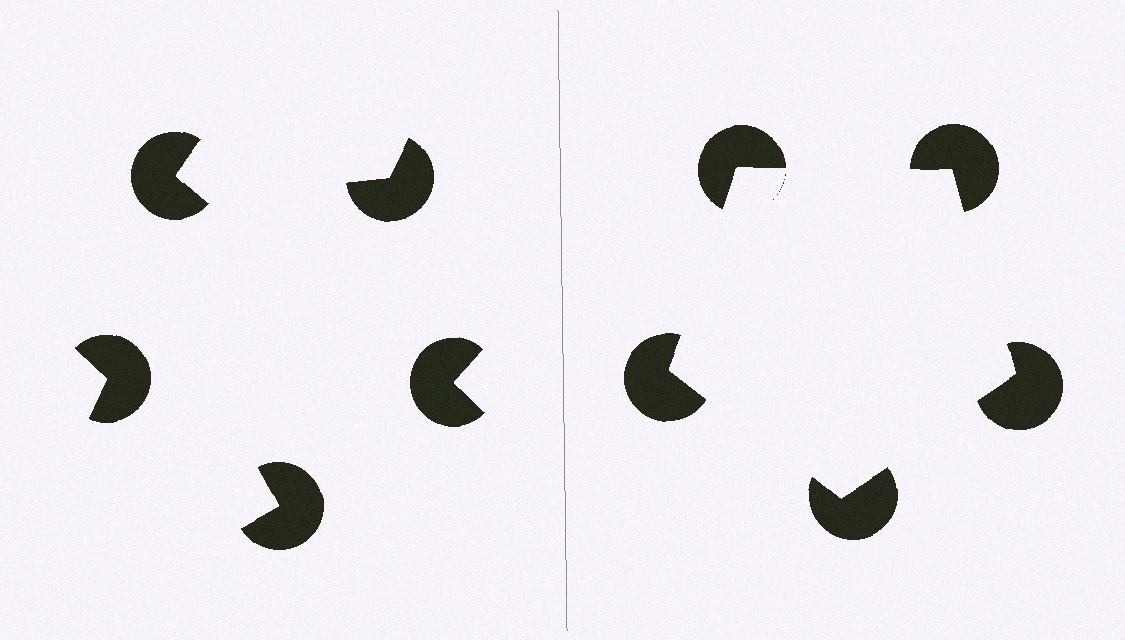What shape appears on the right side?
An illusory pentagon.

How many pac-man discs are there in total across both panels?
10 — 5 on each side.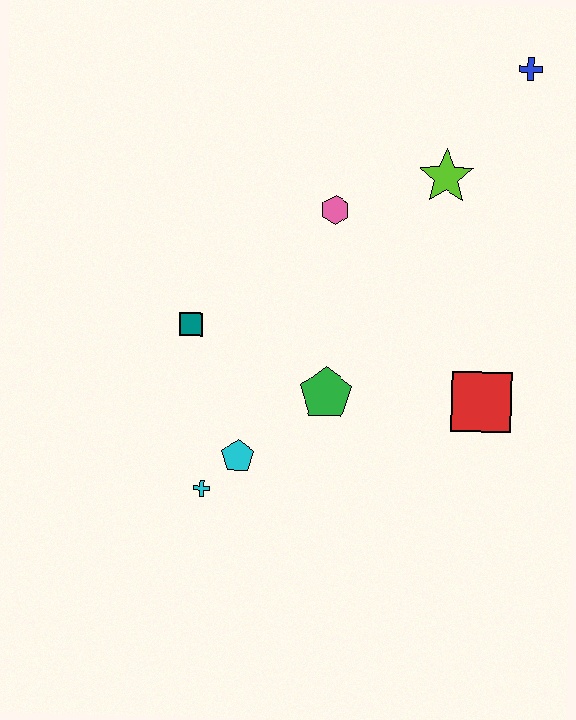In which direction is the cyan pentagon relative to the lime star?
The cyan pentagon is below the lime star.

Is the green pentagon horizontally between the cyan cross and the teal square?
No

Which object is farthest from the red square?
The blue cross is farthest from the red square.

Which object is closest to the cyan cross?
The cyan pentagon is closest to the cyan cross.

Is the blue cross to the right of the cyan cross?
Yes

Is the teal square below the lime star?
Yes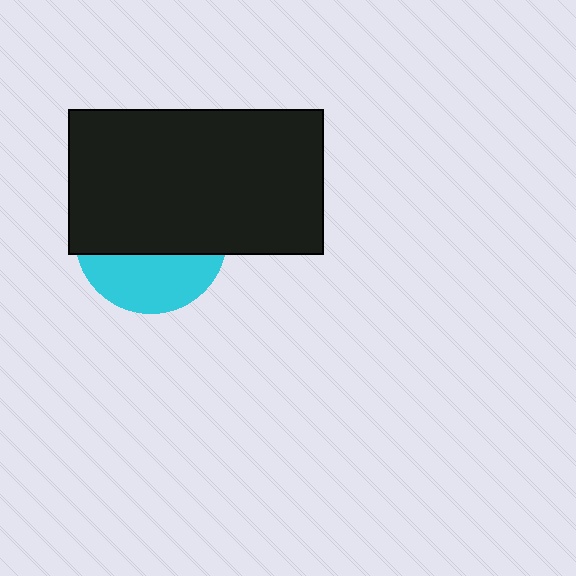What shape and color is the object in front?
The object in front is a black rectangle.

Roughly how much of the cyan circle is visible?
A small part of it is visible (roughly 35%).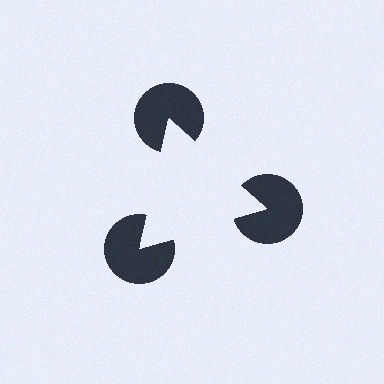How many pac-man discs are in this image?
There are 3 — one at each vertex of the illusory triangle.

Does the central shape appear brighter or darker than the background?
It typically appears slightly brighter than the background, even though no actual brightness change is drawn.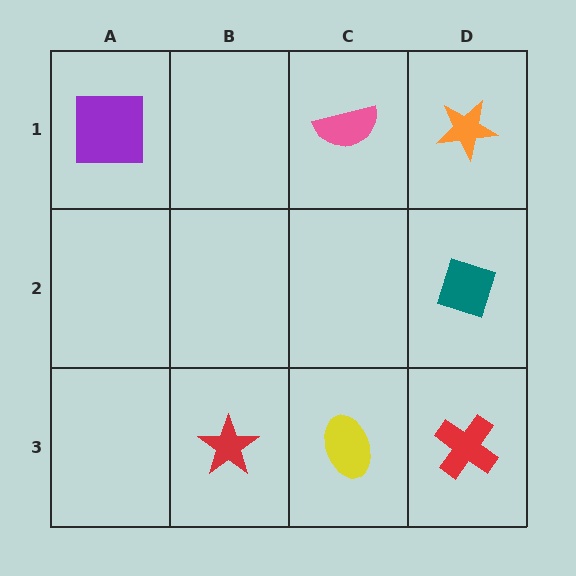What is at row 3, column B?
A red star.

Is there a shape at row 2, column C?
No, that cell is empty.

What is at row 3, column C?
A yellow ellipse.